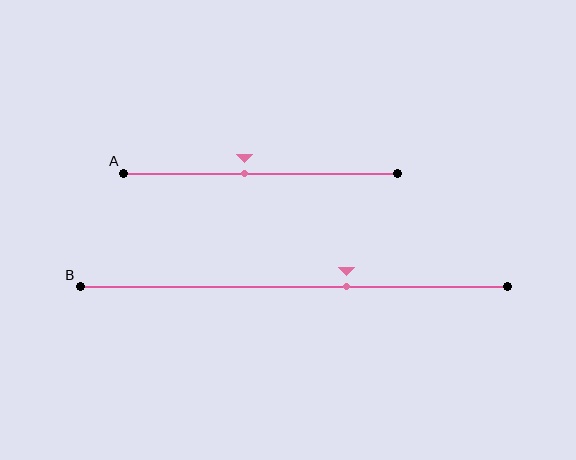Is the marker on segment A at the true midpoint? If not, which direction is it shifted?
No, the marker on segment A is shifted to the left by about 6% of the segment length.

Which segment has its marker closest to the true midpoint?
Segment A has its marker closest to the true midpoint.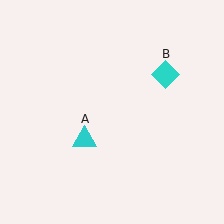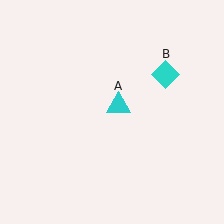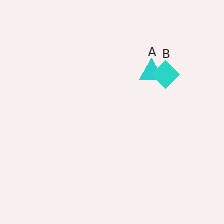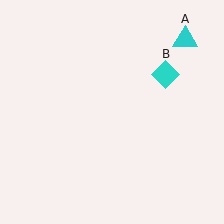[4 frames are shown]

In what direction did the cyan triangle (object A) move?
The cyan triangle (object A) moved up and to the right.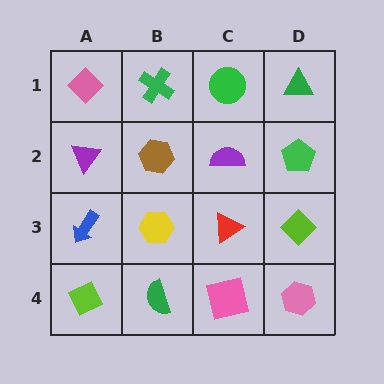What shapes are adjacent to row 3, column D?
A green pentagon (row 2, column D), a pink hexagon (row 4, column D), a red triangle (row 3, column C).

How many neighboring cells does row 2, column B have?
4.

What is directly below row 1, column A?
A purple triangle.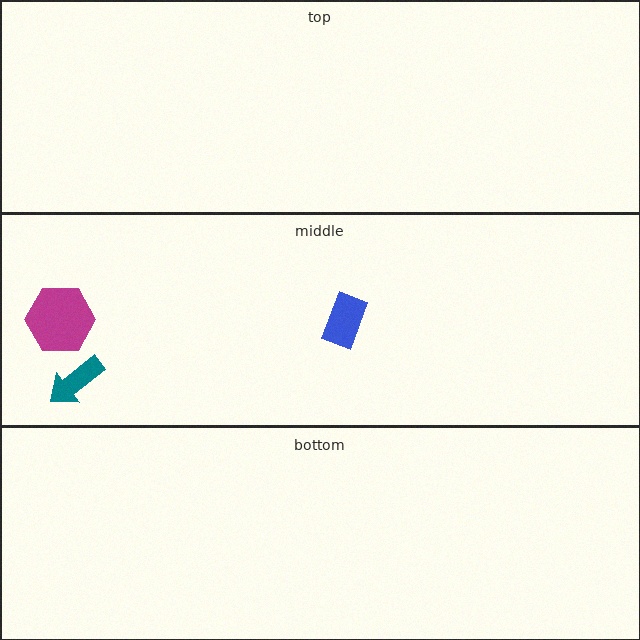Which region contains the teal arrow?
The middle region.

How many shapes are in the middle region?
3.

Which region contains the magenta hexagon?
The middle region.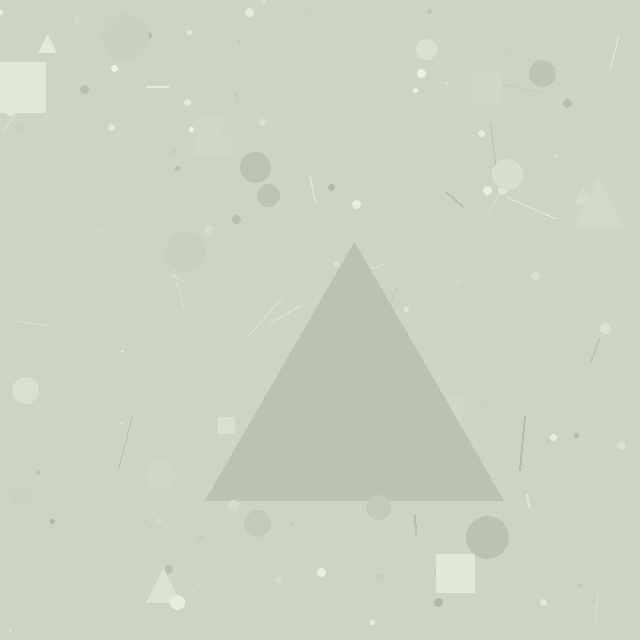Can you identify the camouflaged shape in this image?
The camouflaged shape is a triangle.